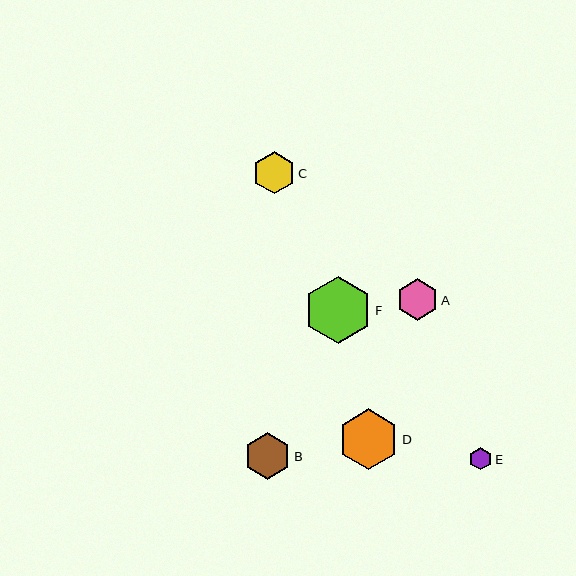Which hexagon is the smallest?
Hexagon E is the smallest with a size of approximately 22 pixels.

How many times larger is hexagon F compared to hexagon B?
Hexagon F is approximately 1.5 times the size of hexagon B.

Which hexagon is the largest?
Hexagon F is the largest with a size of approximately 68 pixels.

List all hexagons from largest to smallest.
From largest to smallest: F, D, B, C, A, E.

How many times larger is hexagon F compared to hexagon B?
Hexagon F is approximately 1.5 times the size of hexagon B.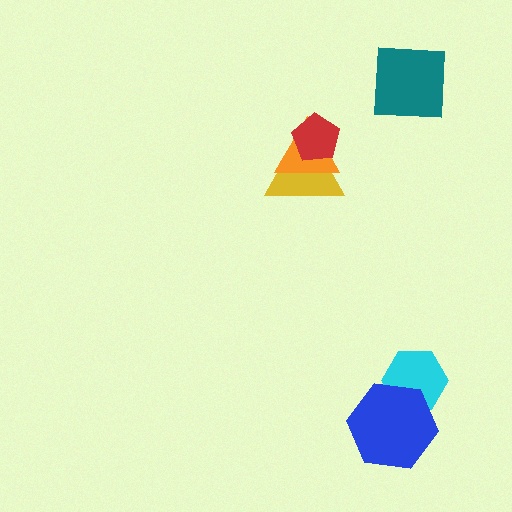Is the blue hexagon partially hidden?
No, no other shape covers it.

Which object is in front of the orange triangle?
The red pentagon is in front of the orange triangle.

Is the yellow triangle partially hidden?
Yes, it is partially covered by another shape.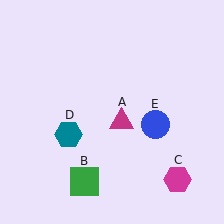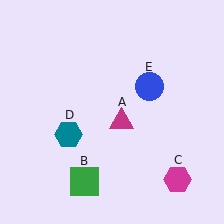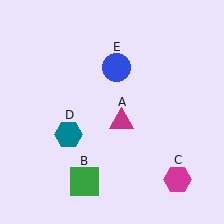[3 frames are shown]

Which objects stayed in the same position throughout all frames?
Magenta triangle (object A) and green square (object B) and magenta hexagon (object C) and teal hexagon (object D) remained stationary.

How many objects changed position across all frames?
1 object changed position: blue circle (object E).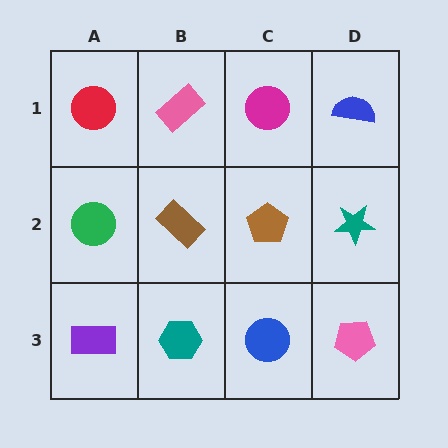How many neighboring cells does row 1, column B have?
3.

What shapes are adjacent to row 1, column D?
A teal star (row 2, column D), a magenta circle (row 1, column C).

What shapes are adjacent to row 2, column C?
A magenta circle (row 1, column C), a blue circle (row 3, column C), a brown rectangle (row 2, column B), a teal star (row 2, column D).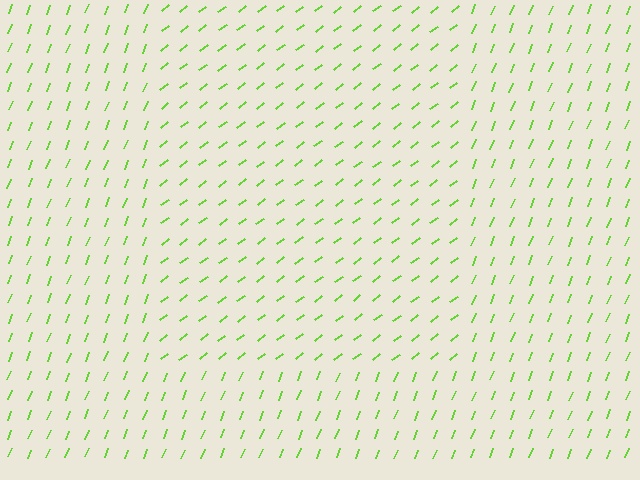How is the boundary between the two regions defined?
The boundary is defined purely by a change in line orientation (approximately 31 degrees difference). All lines are the same color and thickness.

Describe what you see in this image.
The image is filled with small lime line segments. A rectangle region in the image has lines oriented differently from the surrounding lines, creating a visible texture boundary.